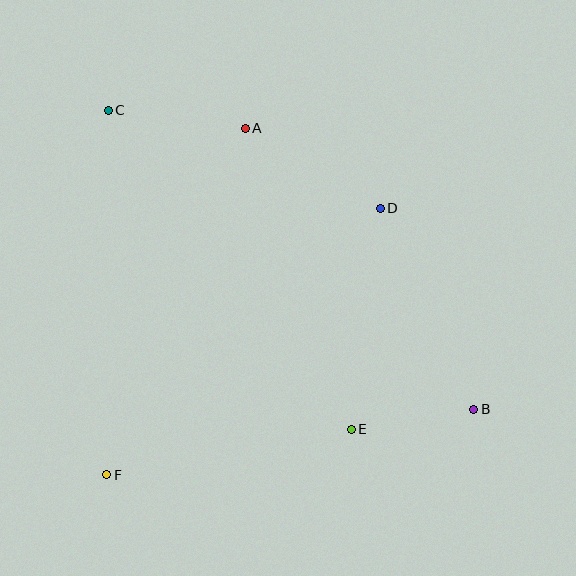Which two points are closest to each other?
Points B and E are closest to each other.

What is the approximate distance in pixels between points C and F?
The distance between C and F is approximately 364 pixels.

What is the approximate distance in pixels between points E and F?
The distance between E and F is approximately 249 pixels.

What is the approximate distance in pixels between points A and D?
The distance between A and D is approximately 157 pixels.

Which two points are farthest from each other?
Points B and C are farthest from each other.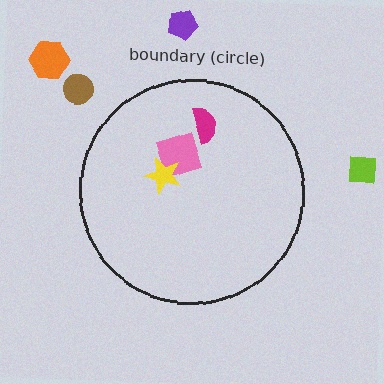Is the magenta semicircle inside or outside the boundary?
Inside.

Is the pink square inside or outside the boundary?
Inside.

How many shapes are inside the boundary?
3 inside, 4 outside.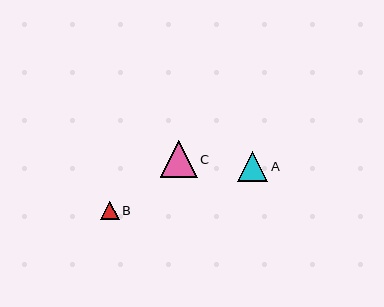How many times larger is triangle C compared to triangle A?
Triangle C is approximately 1.2 times the size of triangle A.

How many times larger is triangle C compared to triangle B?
Triangle C is approximately 2.0 times the size of triangle B.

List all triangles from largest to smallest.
From largest to smallest: C, A, B.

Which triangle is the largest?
Triangle C is the largest with a size of approximately 37 pixels.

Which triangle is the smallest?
Triangle B is the smallest with a size of approximately 19 pixels.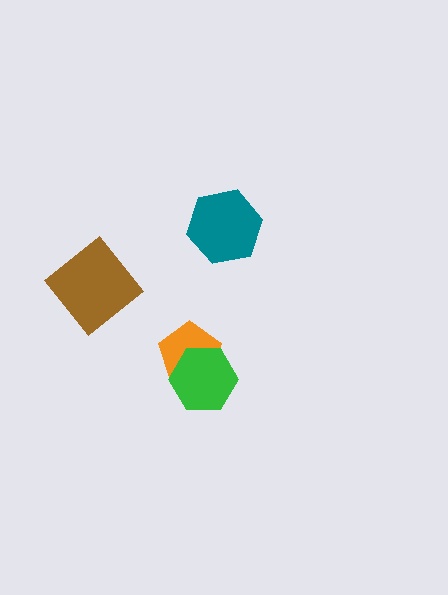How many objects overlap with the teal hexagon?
0 objects overlap with the teal hexagon.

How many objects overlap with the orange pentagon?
1 object overlaps with the orange pentagon.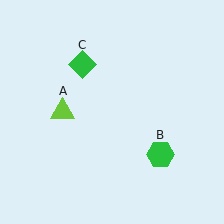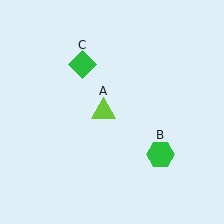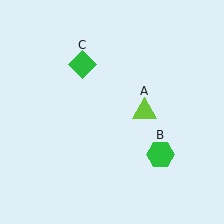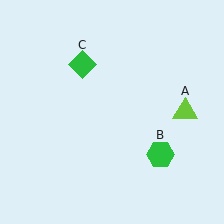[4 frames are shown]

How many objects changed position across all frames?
1 object changed position: lime triangle (object A).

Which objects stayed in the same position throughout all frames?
Green hexagon (object B) and green diamond (object C) remained stationary.